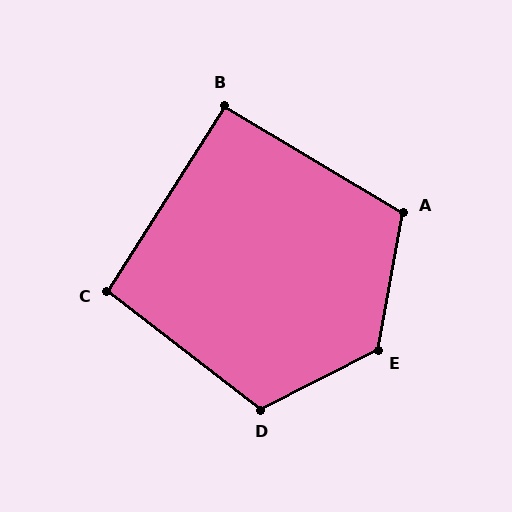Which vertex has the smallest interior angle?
B, at approximately 91 degrees.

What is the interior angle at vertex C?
Approximately 95 degrees (obtuse).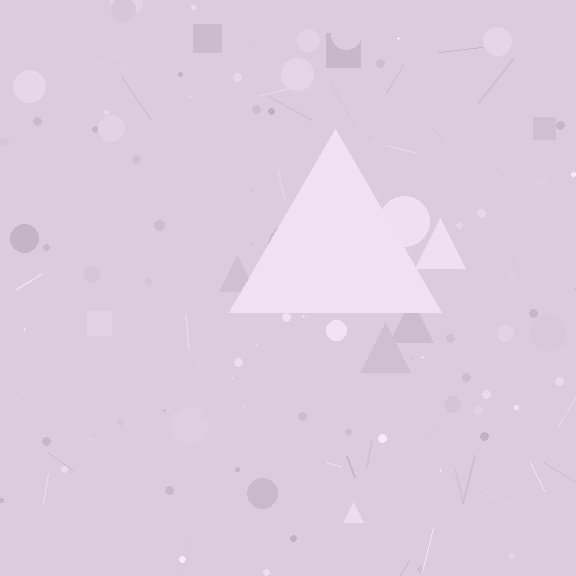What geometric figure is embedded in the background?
A triangle is embedded in the background.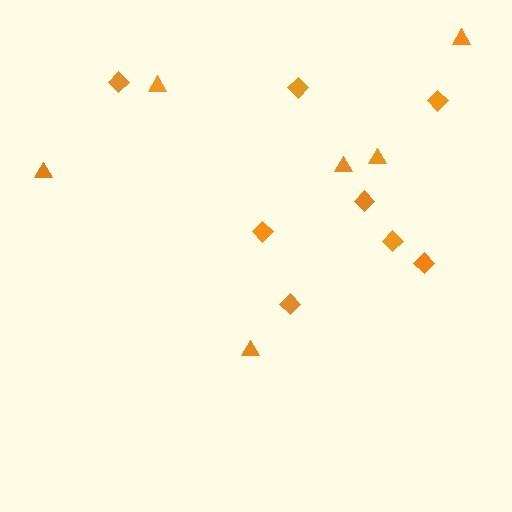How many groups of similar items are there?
There are 2 groups: one group of triangles (6) and one group of diamonds (8).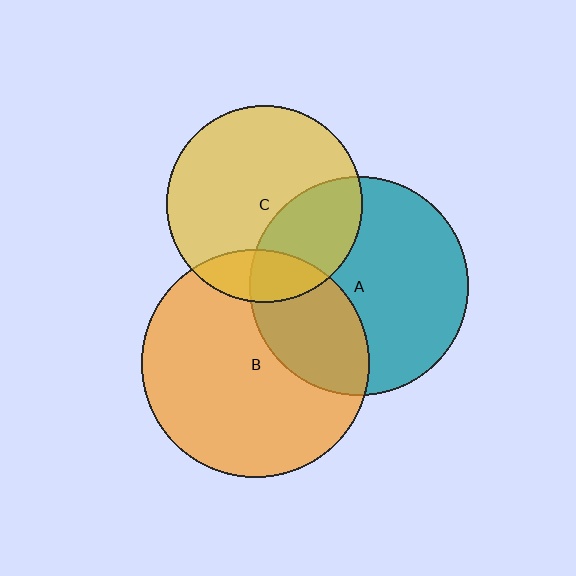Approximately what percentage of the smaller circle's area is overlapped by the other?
Approximately 30%.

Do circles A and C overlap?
Yes.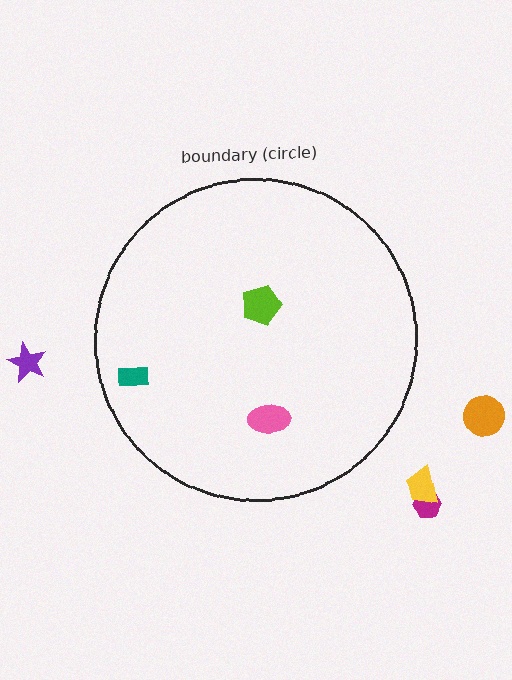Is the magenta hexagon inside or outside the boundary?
Outside.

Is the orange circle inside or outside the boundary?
Outside.